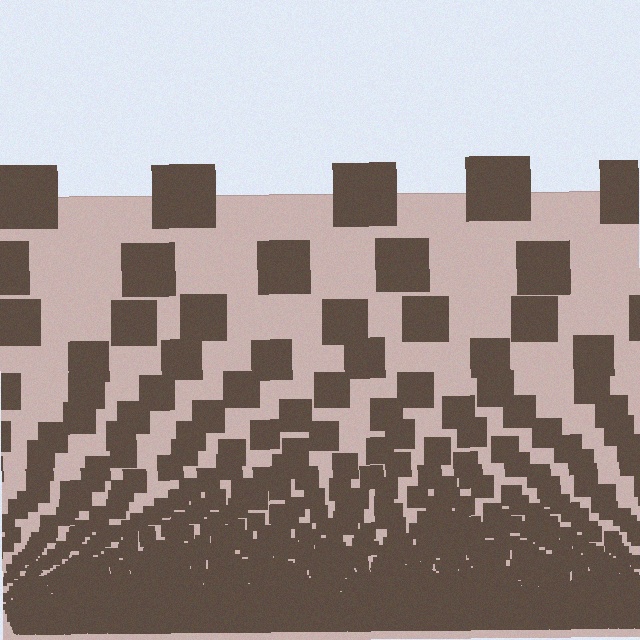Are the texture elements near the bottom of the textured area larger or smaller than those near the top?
Smaller. The gradient is inverted — elements near the bottom are smaller and denser.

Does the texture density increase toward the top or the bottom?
Density increases toward the bottom.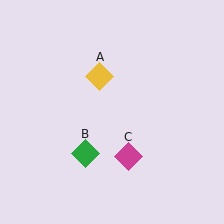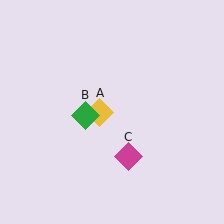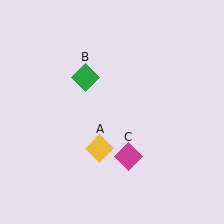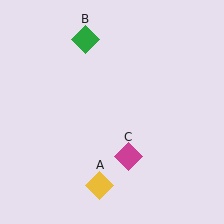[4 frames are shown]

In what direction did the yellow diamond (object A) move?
The yellow diamond (object A) moved down.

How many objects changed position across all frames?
2 objects changed position: yellow diamond (object A), green diamond (object B).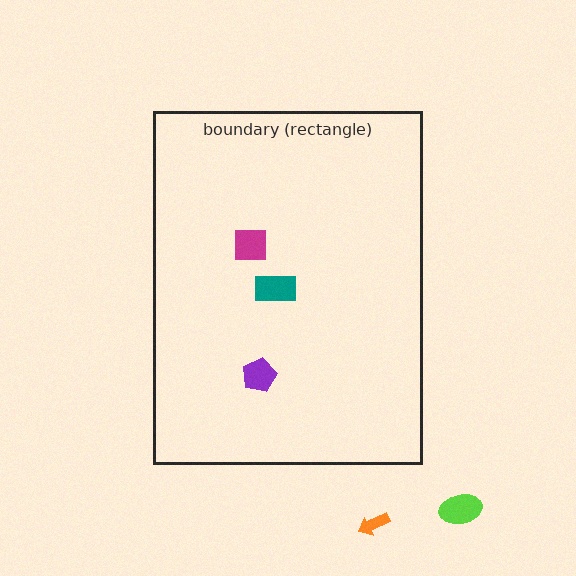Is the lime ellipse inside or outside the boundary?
Outside.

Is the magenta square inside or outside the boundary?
Inside.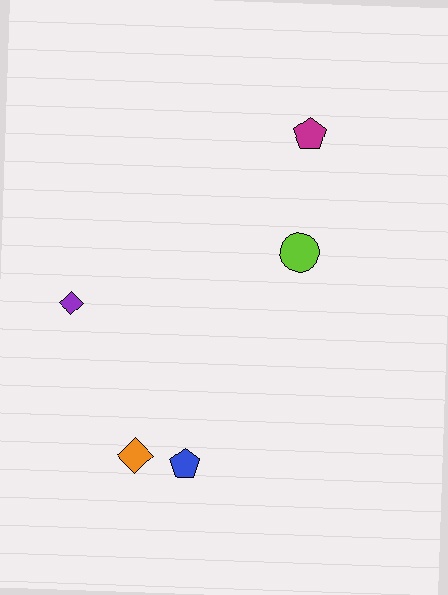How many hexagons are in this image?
There are no hexagons.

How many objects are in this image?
There are 5 objects.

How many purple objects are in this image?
There is 1 purple object.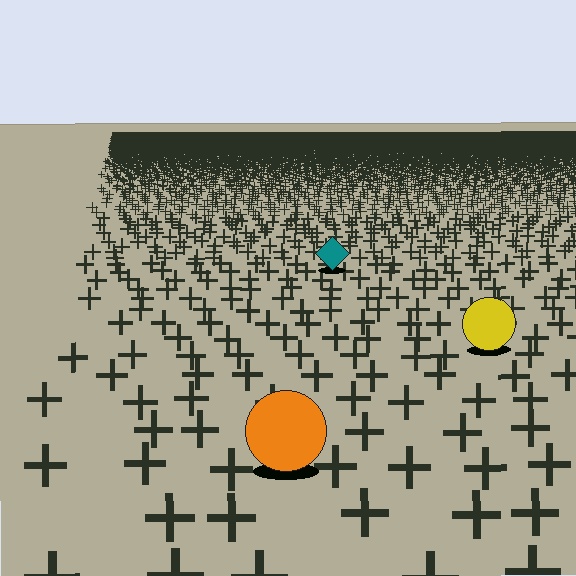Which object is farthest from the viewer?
The teal diamond is farthest from the viewer. It appears smaller and the ground texture around it is denser.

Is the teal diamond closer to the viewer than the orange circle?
No. The orange circle is closer — you can tell from the texture gradient: the ground texture is coarser near it.